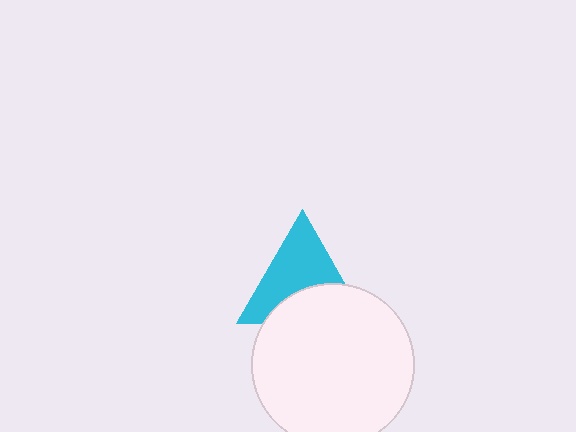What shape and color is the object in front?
The object in front is a white circle.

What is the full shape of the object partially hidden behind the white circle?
The partially hidden object is a cyan triangle.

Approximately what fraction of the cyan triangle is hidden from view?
Roughly 39% of the cyan triangle is hidden behind the white circle.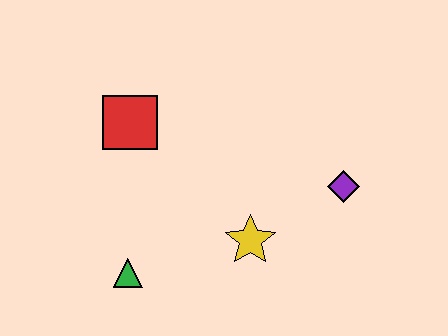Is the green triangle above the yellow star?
No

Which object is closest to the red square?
The green triangle is closest to the red square.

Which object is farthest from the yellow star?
The red square is farthest from the yellow star.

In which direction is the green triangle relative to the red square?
The green triangle is below the red square.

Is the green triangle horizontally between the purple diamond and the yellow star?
No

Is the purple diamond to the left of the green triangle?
No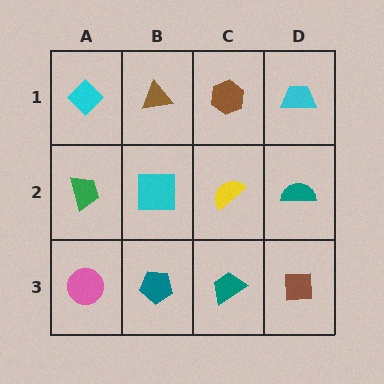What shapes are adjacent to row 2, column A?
A cyan diamond (row 1, column A), a pink circle (row 3, column A), a cyan square (row 2, column B).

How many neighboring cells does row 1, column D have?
2.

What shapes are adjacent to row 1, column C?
A yellow semicircle (row 2, column C), a brown triangle (row 1, column B), a cyan trapezoid (row 1, column D).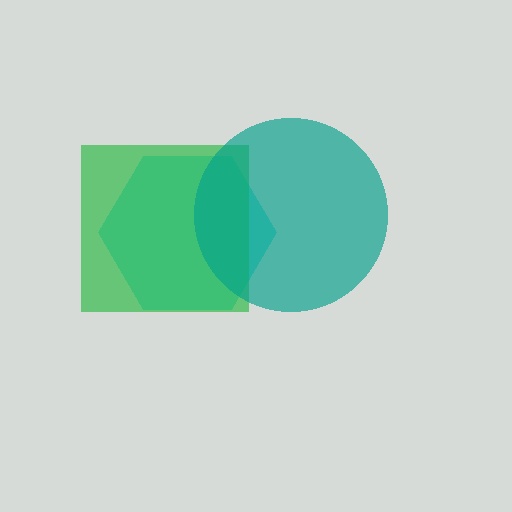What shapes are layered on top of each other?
The layered shapes are: a cyan hexagon, a green square, a teal circle.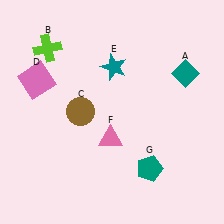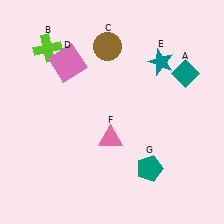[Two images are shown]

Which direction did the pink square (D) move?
The pink square (D) moved right.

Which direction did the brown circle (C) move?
The brown circle (C) moved up.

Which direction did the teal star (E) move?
The teal star (E) moved right.